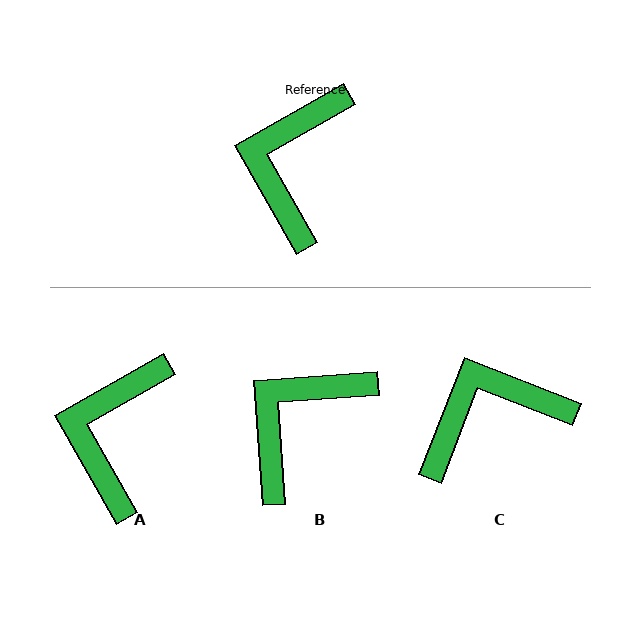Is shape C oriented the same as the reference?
No, it is off by about 51 degrees.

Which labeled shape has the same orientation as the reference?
A.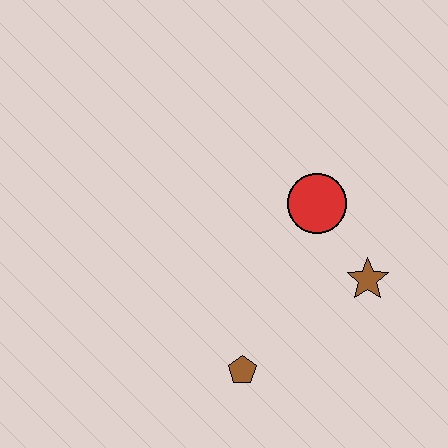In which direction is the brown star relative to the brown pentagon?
The brown star is to the right of the brown pentagon.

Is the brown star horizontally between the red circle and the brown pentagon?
No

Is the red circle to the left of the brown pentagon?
No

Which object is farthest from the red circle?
The brown pentagon is farthest from the red circle.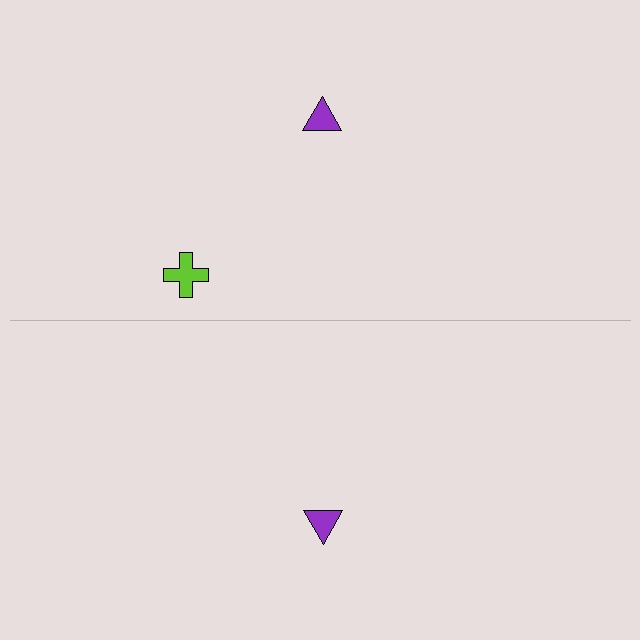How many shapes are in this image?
There are 3 shapes in this image.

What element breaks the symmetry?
A lime cross is missing from the bottom side.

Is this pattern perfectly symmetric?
No, the pattern is not perfectly symmetric. A lime cross is missing from the bottom side.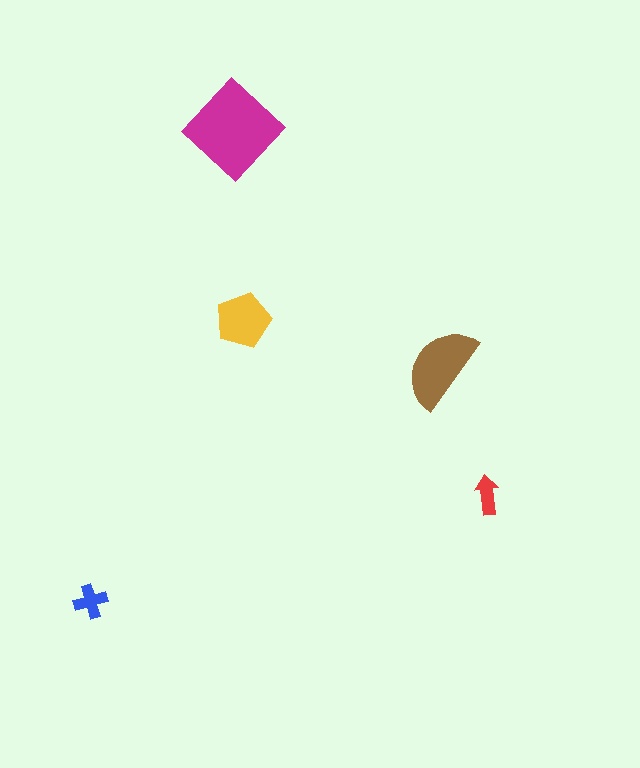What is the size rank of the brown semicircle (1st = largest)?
2nd.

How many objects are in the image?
There are 5 objects in the image.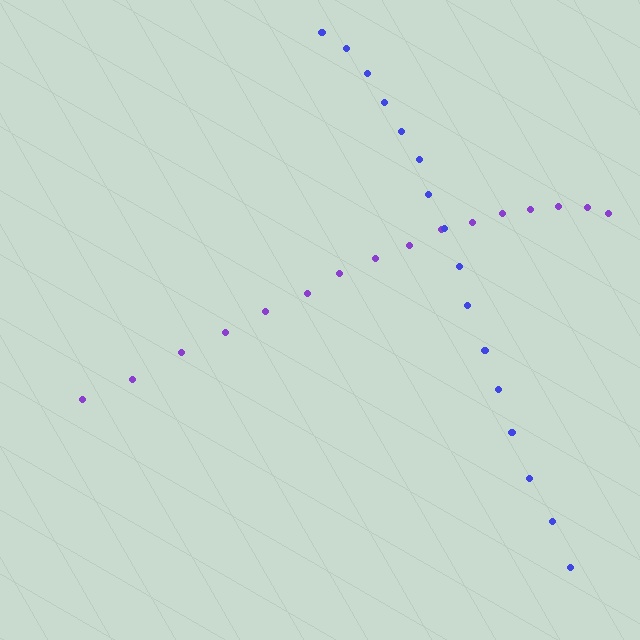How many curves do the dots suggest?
There are 2 distinct paths.